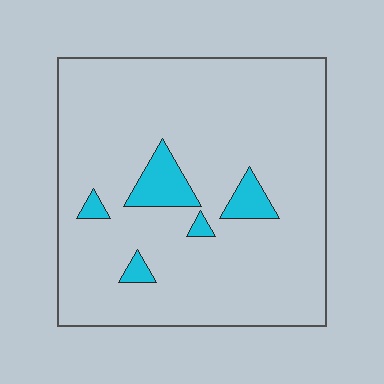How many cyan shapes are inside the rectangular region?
5.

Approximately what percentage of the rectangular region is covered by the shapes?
Approximately 10%.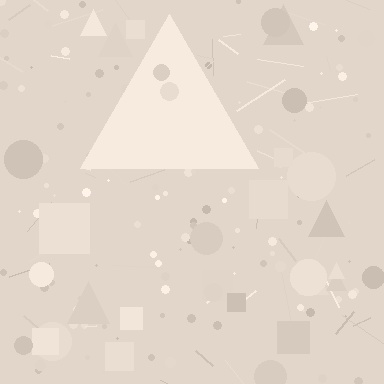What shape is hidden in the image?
A triangle is hidden in the image.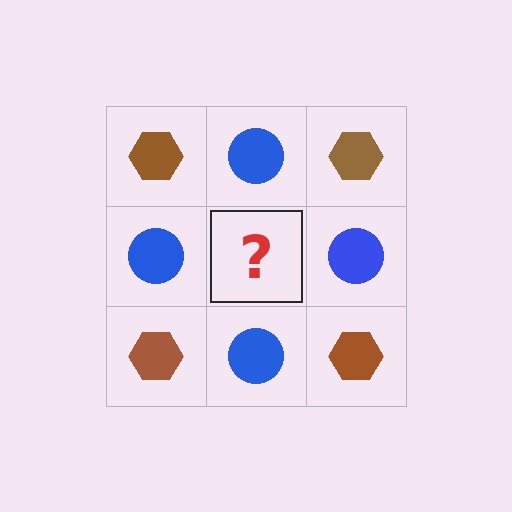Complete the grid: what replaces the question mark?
The question mark should be replaced with a brown hexagon.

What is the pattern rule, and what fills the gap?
The rule is that it alternates brown hexagon and blue circle in a checkerboard pattern. The gap should be filled with a brown hexagon.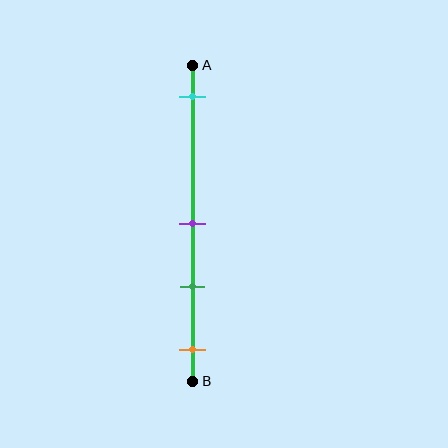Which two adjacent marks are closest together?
The purple and green marks are the closest adjacent pair.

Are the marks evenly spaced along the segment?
No, the marks are not evenly spaced.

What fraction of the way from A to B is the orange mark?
The orange mark is approximately 90% (0.9) of the way from A to B.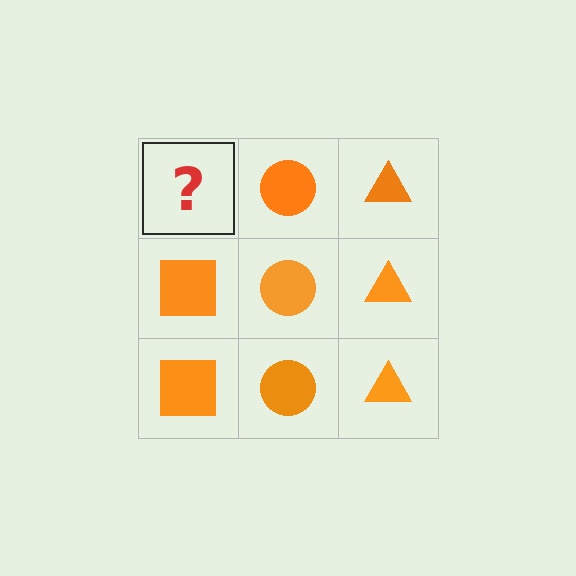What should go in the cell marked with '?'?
The missing cell should contain an orange square.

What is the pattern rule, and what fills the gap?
The rule is that each column has a consistent shape. The gap should be filled with an orange square.